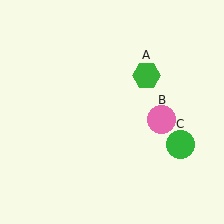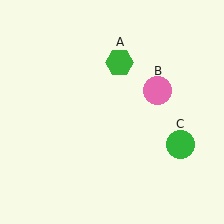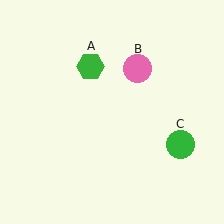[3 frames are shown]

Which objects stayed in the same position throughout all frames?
Green circle (object C) remained stationary.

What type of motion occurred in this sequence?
The green hexagon (object A), pink circle (object B) rotated counterclockwise around the center of the scene.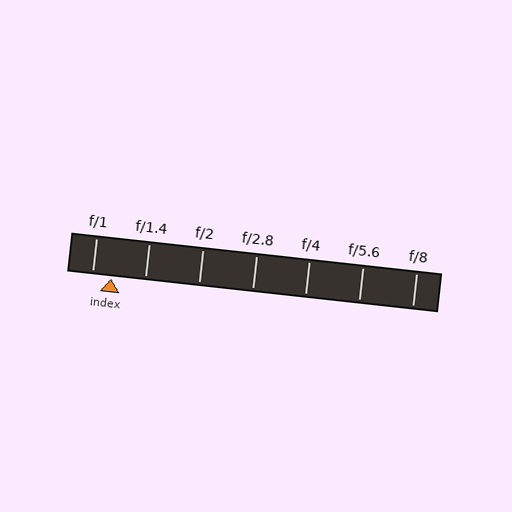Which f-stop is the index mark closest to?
The index mark is closest to f/1.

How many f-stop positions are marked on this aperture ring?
There are 7 f-stop positions marked.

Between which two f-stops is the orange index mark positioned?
The index mark is between f/1 and f/1.4.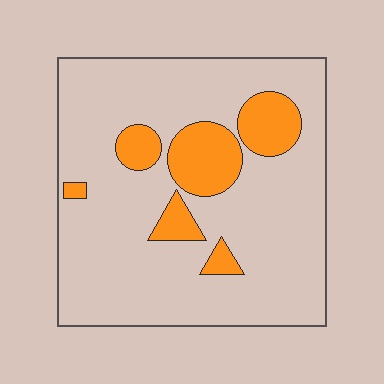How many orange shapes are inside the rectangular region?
6.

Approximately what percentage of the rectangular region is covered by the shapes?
Approximately 15%.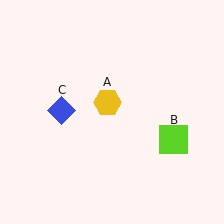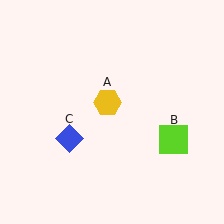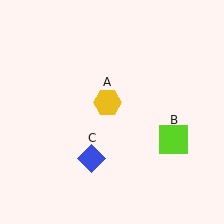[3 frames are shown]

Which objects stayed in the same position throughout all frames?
Yellow hexagon (object A) and lime square (object B) remained stationary.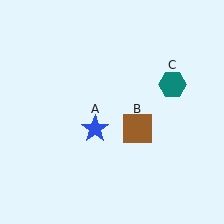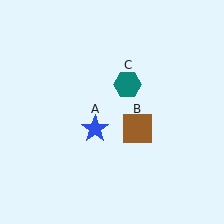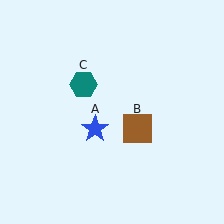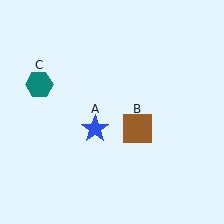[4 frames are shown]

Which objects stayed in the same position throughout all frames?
Blue star (object A) and brown square (object B) remained stationary.